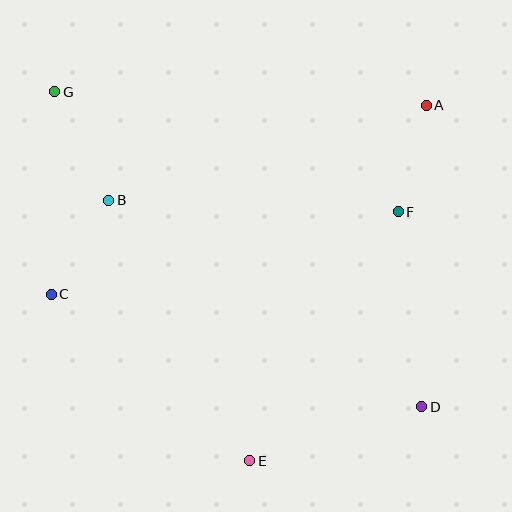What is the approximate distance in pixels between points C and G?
The distance between C and G is approximately 202 pixels.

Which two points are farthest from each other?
Points D and G are farthest from each other.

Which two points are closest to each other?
Points A and F are closest to each other.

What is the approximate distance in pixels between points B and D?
The distance between B and D is approximately 375 pixels.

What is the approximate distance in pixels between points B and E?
The distance between B and E is approximately 296 pixels.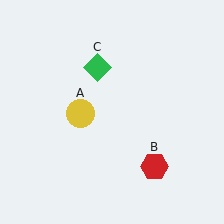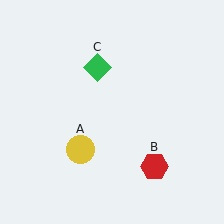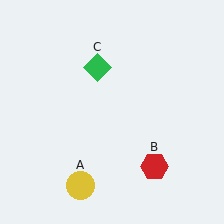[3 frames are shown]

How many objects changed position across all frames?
1 object changed position: yellow circle (object A).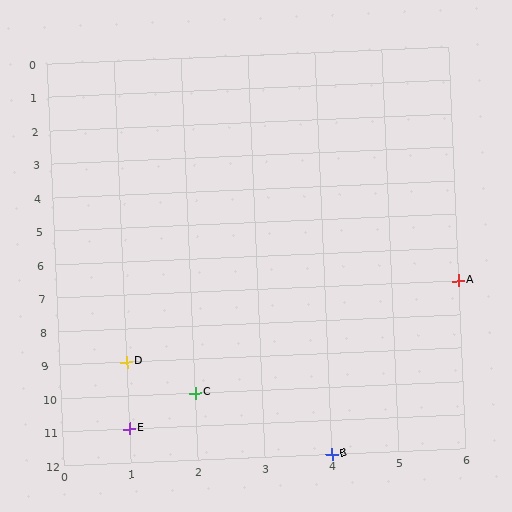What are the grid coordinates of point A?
Point A is at grid coordinates (6, 7).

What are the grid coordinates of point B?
Point B is at grid coordinates (4, 12).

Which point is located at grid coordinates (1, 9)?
Point D is at (1, 9).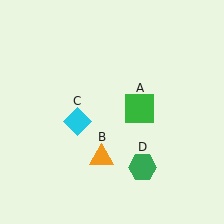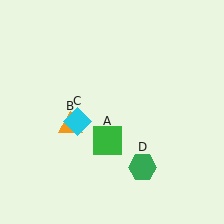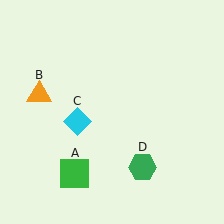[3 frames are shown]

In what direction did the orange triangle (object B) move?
The orange triangle (object B) moved up and to the left.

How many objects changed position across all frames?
2 objects changed position: green square (object A), orange triangle (object B).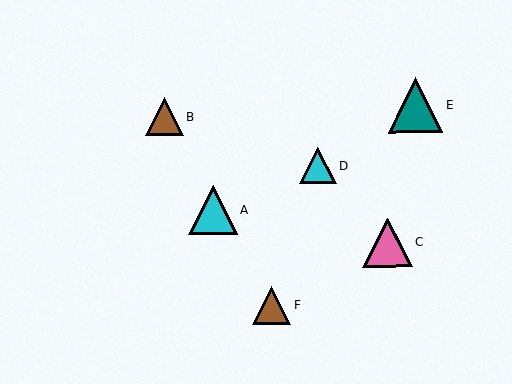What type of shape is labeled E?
Shape E is a teal triangle.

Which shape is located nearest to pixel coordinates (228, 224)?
The cyan triangle (labeled A) at (213, 210) is nearest to that location.